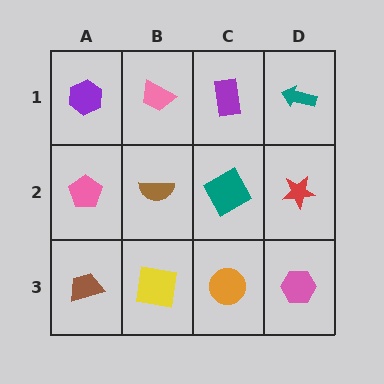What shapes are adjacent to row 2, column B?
A pink trapezoid (row 1, column B), a yellow square (row 3, column B), a pink pentagon (row 2, column A), a teal square (row 2, column C).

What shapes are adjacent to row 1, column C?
A teal square (row 2, column C), a pink trapezoid (row 1, column B), a teal arrow (row 1, column D).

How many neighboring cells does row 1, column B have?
3.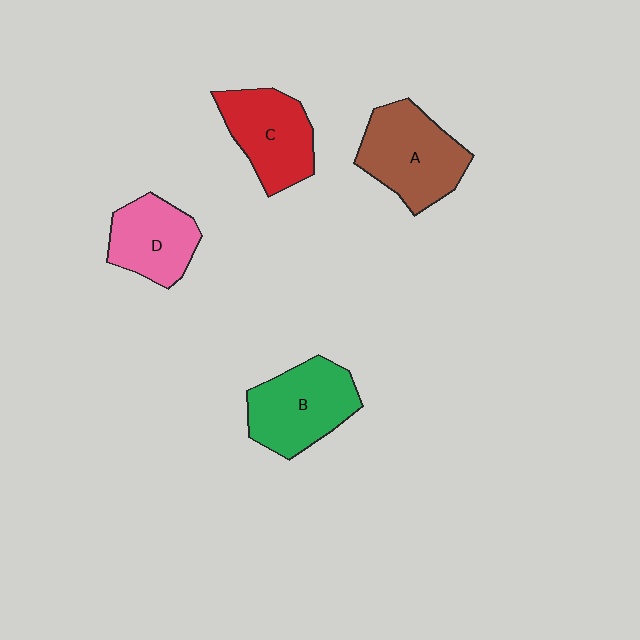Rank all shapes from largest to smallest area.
From largest to smallest: A (brown), B (green), C (red), D (pink).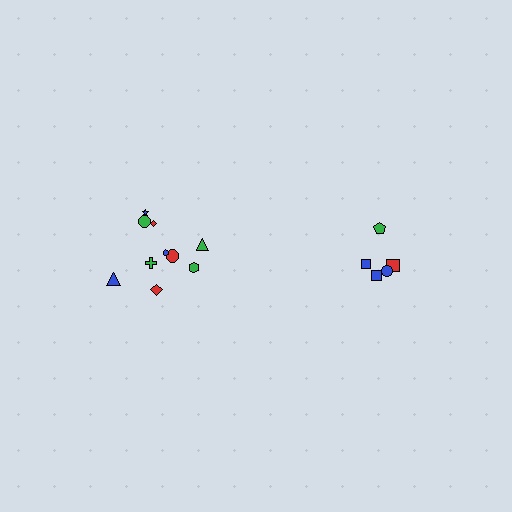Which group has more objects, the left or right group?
The left group.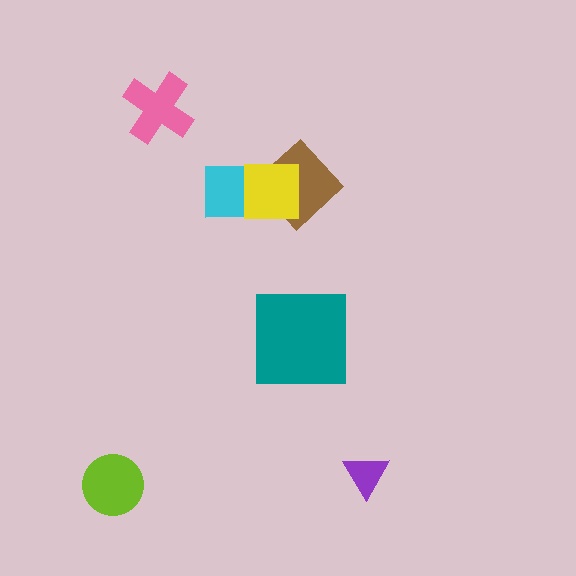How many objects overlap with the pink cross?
0 objects overlap with the pink cross.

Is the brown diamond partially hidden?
Yes, it is partially covered by another shape.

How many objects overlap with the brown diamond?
2 objects overlap with the brown diamond.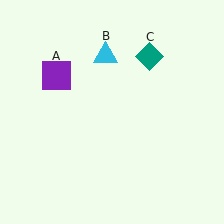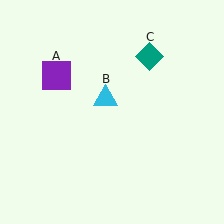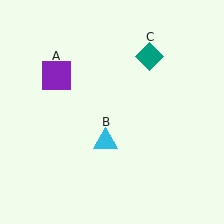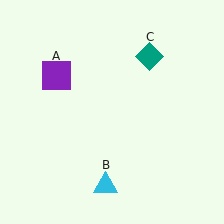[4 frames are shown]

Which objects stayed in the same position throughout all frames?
Purple square (object A) and teal diamond (object C) remained stationary.